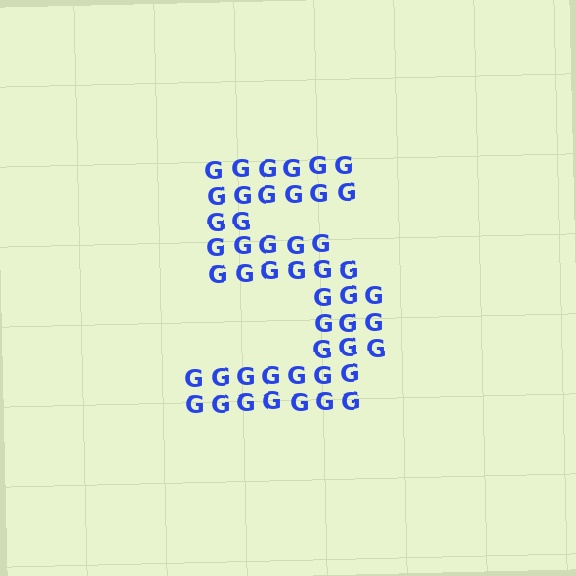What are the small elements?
The small elements are letter G's.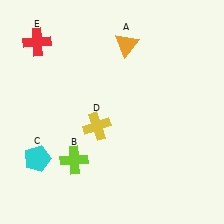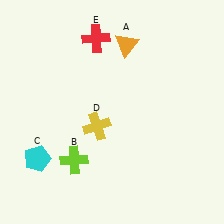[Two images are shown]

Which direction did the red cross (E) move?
The red cross (E) moved right.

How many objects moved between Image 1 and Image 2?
1 object moved between the two images.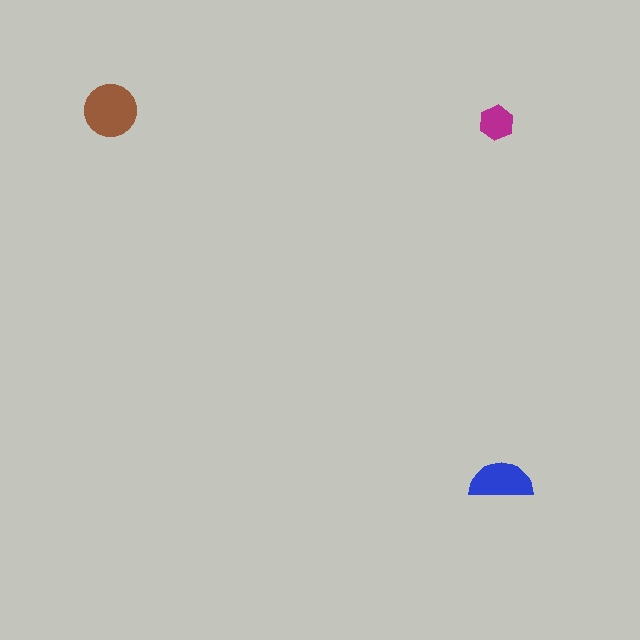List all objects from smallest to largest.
The magenta hexagon, the blue semicircle, the brown circle.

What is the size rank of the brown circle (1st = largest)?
1st.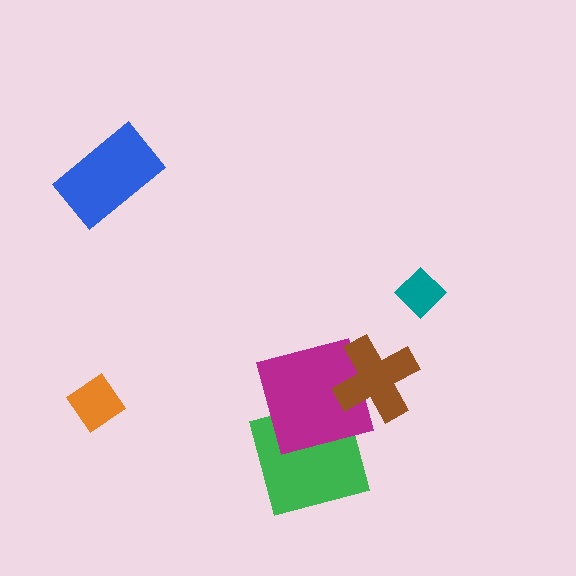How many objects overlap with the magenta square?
2 objects overlap with the magenta square.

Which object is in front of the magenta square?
The brown cross is in front of the magenta square.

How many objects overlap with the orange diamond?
0 objects overlap with the orange diamond.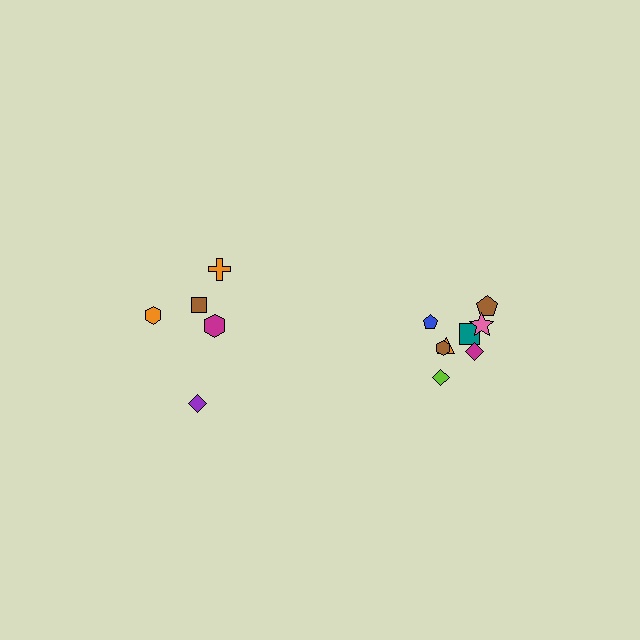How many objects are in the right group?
There are 8 objects.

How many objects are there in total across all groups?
There are 13 objects.